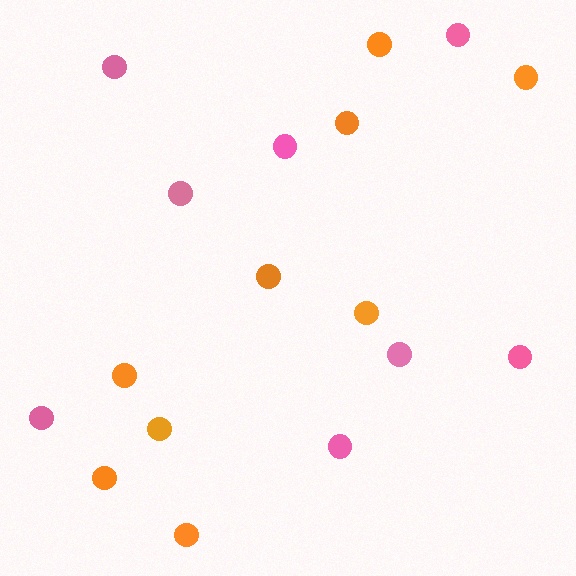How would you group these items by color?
There are 2 groups: one group of pink circles (8) and one group of orange circles (9).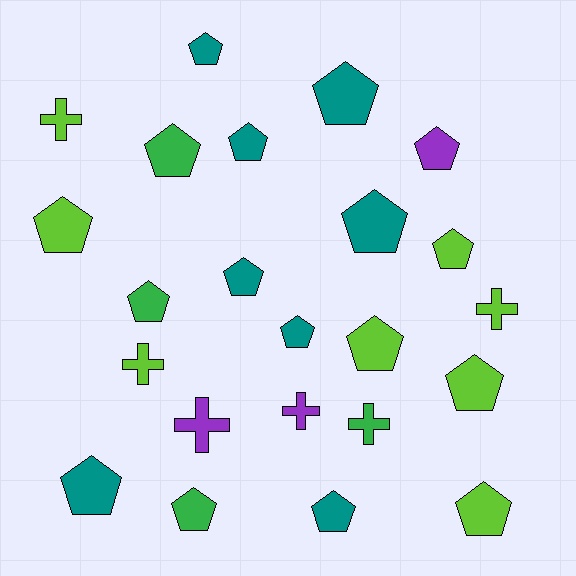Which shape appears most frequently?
Pentagon, with 17 objects.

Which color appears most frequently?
Teal, with 8 objects.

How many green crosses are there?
There is 1 green cross.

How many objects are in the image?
There are 23 objects.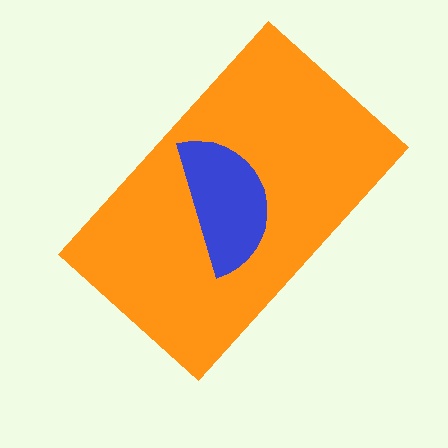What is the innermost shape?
The blue semicircle.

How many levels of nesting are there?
2.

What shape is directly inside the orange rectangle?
The blue semicircle.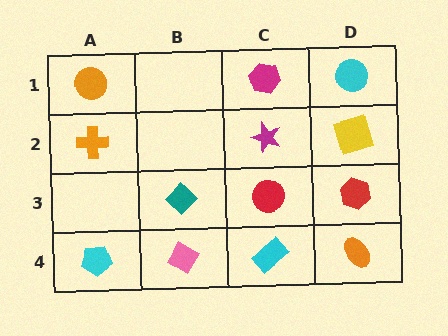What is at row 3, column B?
A teal diamond.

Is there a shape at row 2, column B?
No, that cell is empty.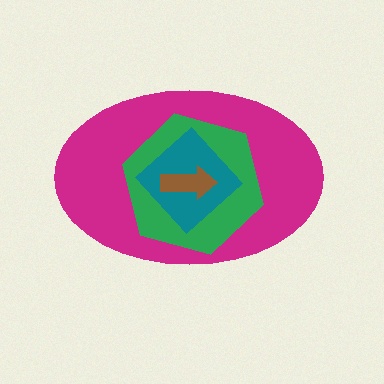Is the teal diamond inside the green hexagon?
Yes.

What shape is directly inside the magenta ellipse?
The green hexagon.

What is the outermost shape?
The magenta ellipse.